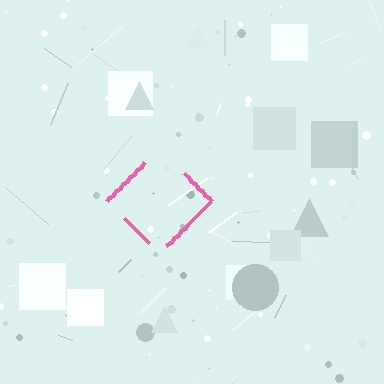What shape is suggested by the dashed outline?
The dashed outline suggests a diamond.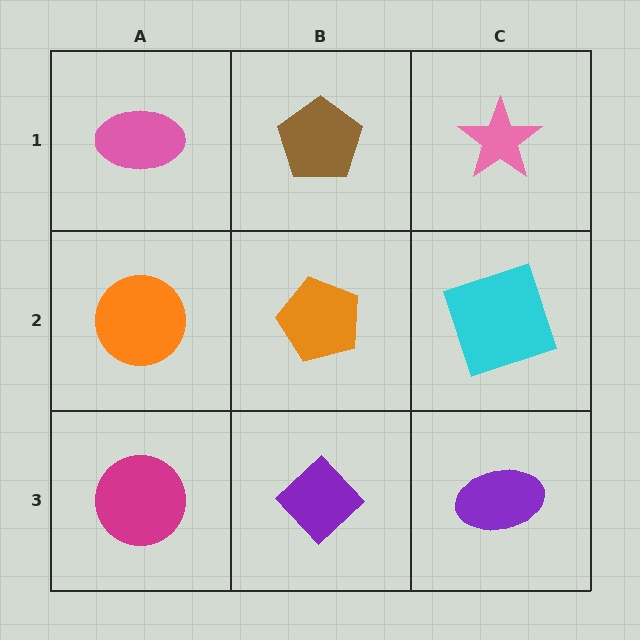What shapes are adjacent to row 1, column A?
An orange circle (row 2, column A), a brown pentagon (row 1, column B).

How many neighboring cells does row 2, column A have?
3.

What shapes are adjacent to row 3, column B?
An orange pentagon (row 2, column B), a magenta circle (row 3, column A), a purple ellipse (row 3, column C).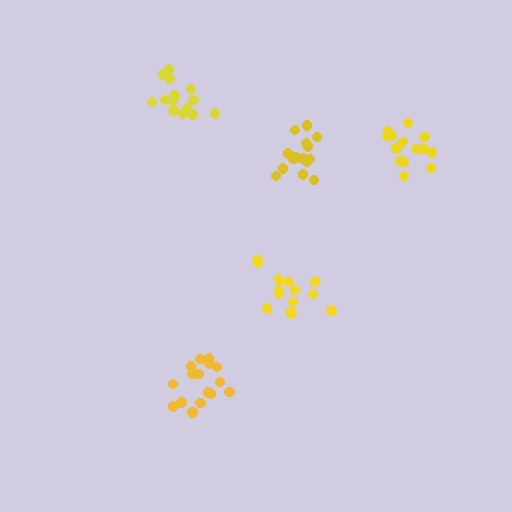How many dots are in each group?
Group 1: 15 dots, Group 2: 15 dots, Group 3: 16 dots, Group 4: 15 dots, Group 5: 15 dots (76 total).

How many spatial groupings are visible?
There are 5 spatial groupings.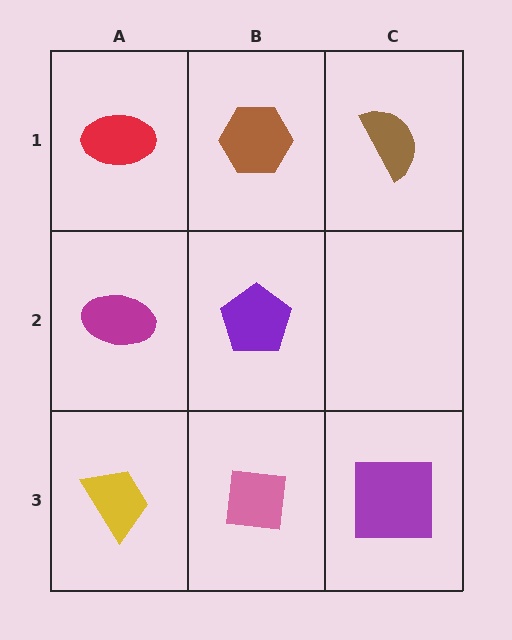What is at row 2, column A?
A magenta ellipse.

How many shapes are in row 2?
2 shapes.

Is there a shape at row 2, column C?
No, that cell is empty.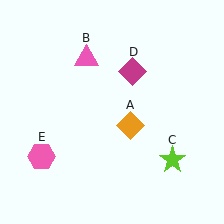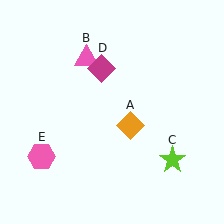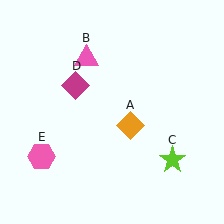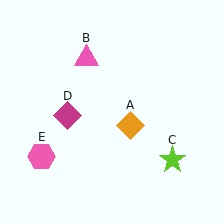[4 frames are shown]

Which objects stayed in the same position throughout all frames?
Orange diamond (object A) and pink triangle (object B) and lime star (object C) and pink hexagon (object E) remained stationary.